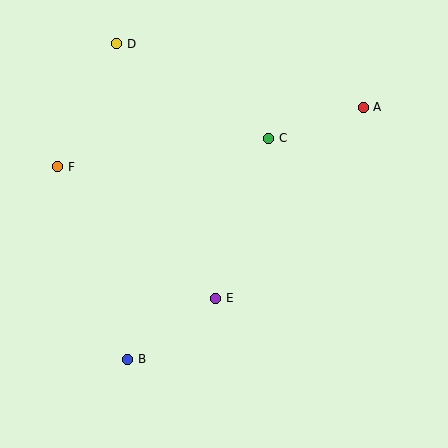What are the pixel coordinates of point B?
Point B is at (128, 359).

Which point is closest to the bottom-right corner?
Point E is closest to the bottom-right corner.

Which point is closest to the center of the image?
Point E at (216, 298) is closest to the center.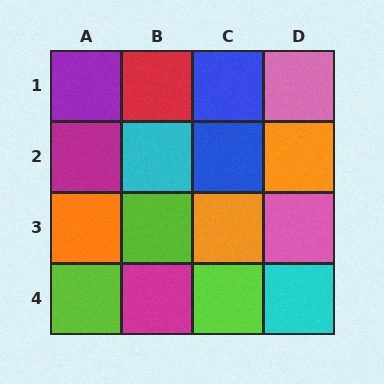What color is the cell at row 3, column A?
Orange.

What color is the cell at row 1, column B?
Red.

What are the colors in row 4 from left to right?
Lime, magenta, lime, cyan.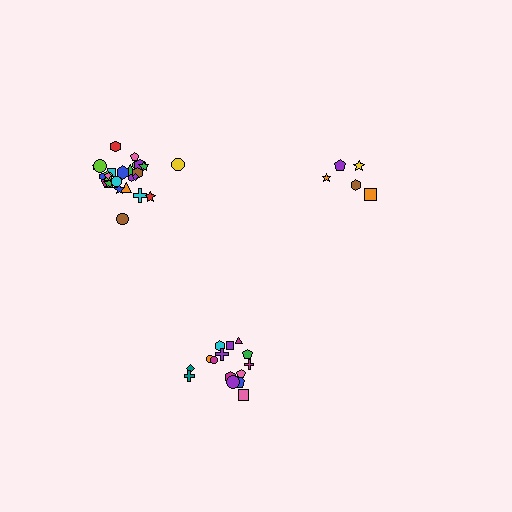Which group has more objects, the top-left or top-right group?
The top-left group.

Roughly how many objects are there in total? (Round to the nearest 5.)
Roughly 45 objects in total.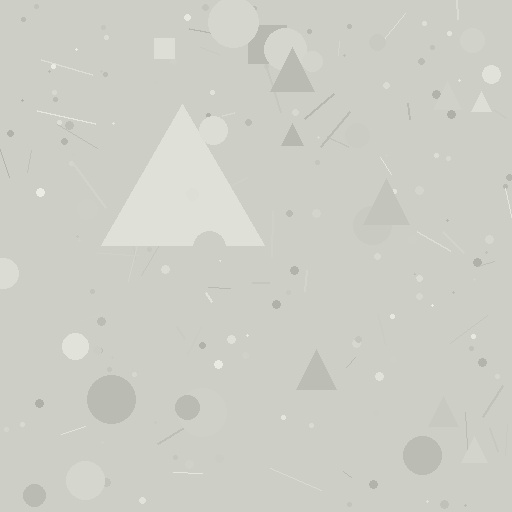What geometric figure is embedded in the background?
A triangle is embedded in the background.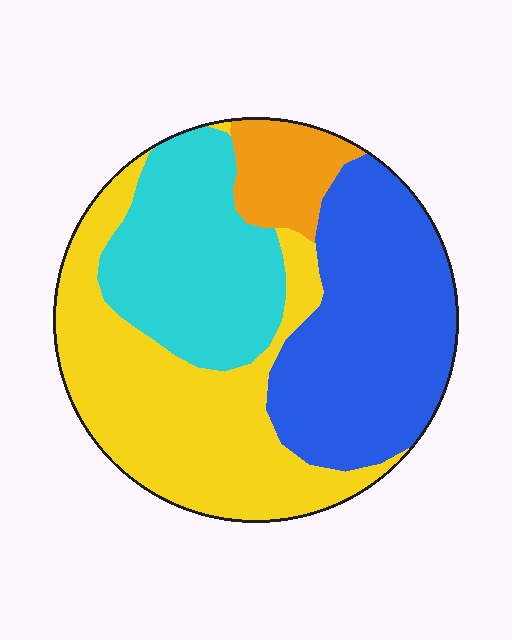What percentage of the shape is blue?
Blue covers 32% of the shape.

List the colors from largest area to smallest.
From largest to smallest: yellow, blue, cyan, orange.